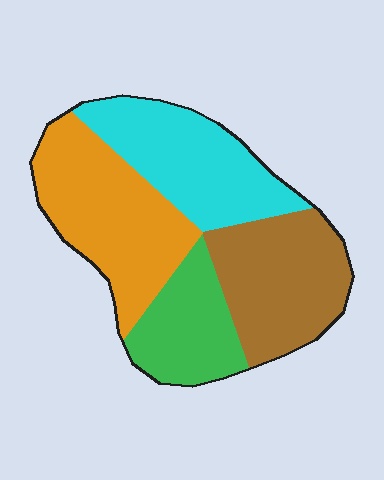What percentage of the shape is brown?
Brown takes up about one quarter (1/4) of the shape.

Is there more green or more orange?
Orange.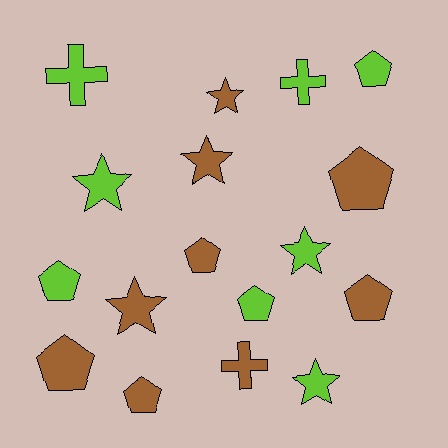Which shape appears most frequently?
Pentagon, with 8 objects.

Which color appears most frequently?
Brown, with 9 objects.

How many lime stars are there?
There are 3 lime stars.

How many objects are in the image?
There are 17 objects.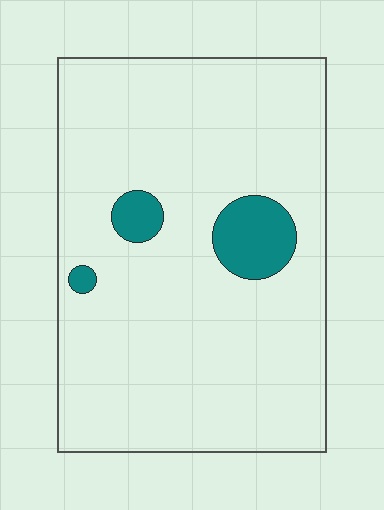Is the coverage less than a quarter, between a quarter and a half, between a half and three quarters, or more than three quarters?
Less than a quarter.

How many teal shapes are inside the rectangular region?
3.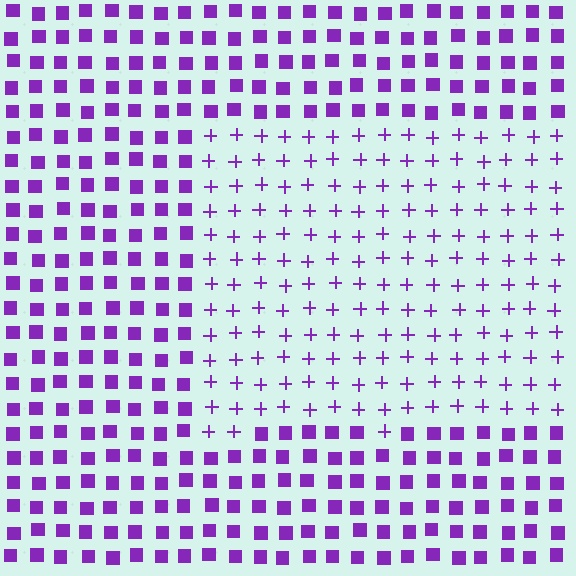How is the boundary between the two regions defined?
The boundary is defined by a change in element shape: plus signs inside vs. squares outside. All elements share the same color and spacing.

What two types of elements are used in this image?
The image uses plus signs inside the rectangle region and squares outside it.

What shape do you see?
I see a rectangle.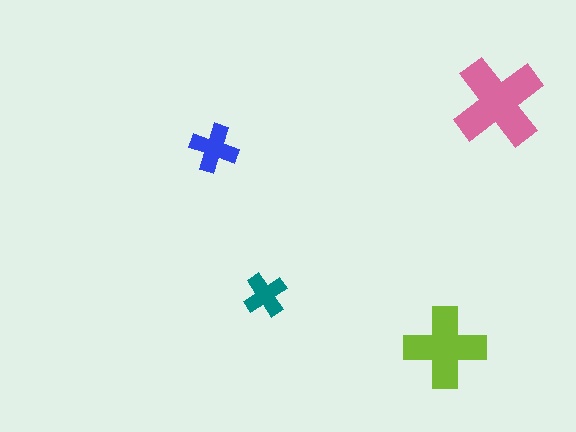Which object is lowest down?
The lime cross is bottommost.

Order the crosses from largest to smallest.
the pink one, the lime one, the blue one, the teal one.